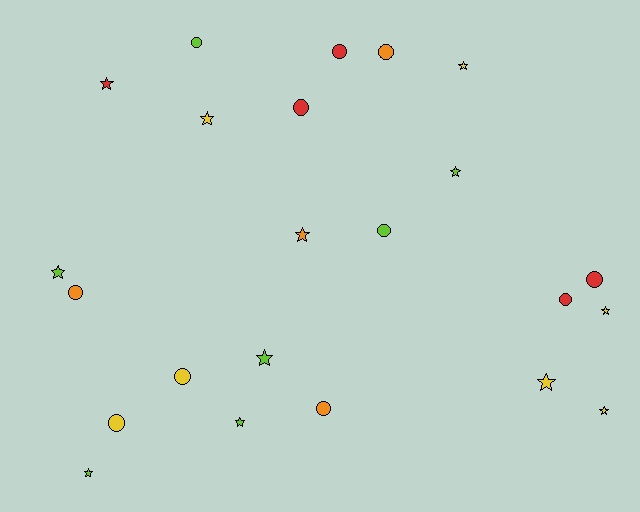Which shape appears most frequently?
Star, with 12 objects.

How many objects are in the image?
There are 23 objects.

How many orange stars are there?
There is 1 orange star.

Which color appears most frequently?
Yellow, with 7 objects.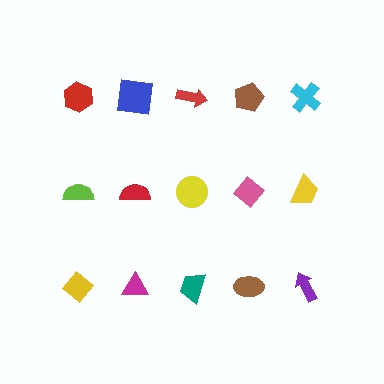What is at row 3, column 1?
A yellow diamond.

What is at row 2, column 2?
A red semicircle.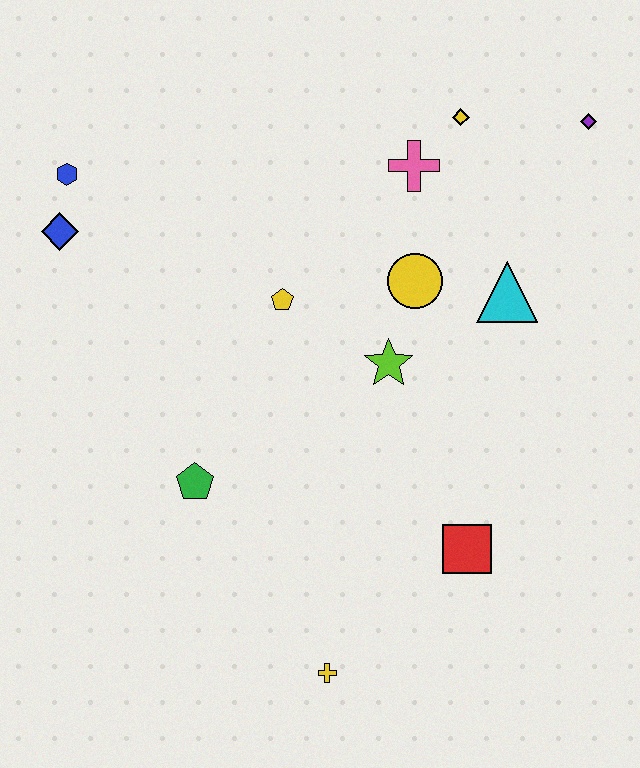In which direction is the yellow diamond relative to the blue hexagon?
The yellow diamond is to the right of the blue hexagon.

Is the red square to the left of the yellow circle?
No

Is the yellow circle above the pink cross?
No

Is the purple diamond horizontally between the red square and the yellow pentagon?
No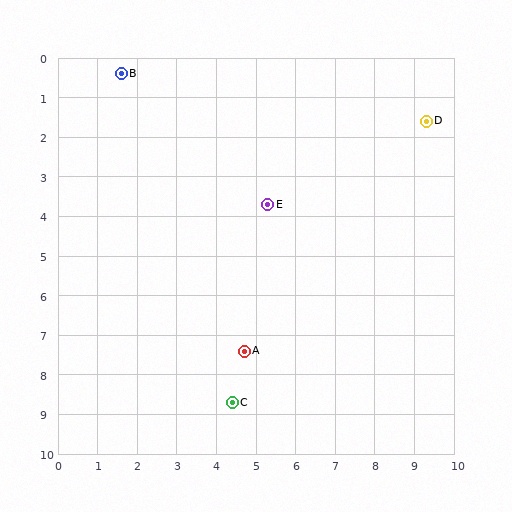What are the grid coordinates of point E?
Point E is at approximately (5.3, 3.7).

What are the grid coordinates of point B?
Point B is at approximately (1.6, 0.4).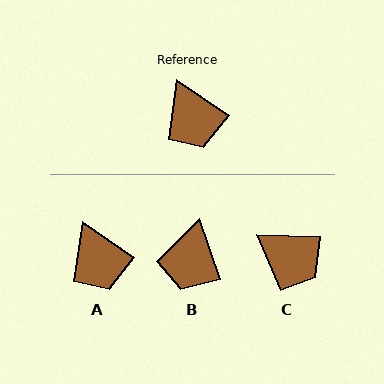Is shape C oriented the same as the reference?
No, it is off by about 32 degrees.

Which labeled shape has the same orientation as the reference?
A.